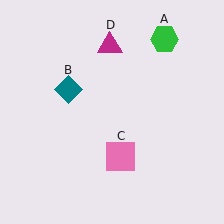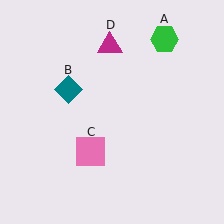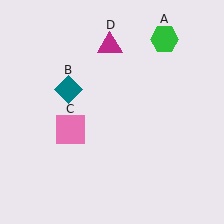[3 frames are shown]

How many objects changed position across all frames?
1 object changed position: pink square (object C).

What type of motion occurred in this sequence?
The pink square (object C) rotated clockwise around the center of the scene.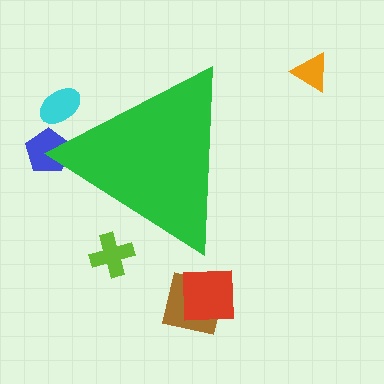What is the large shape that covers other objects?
A green triangle.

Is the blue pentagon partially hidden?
Yes, the blue pentagon is partially hidden behind the green triangle.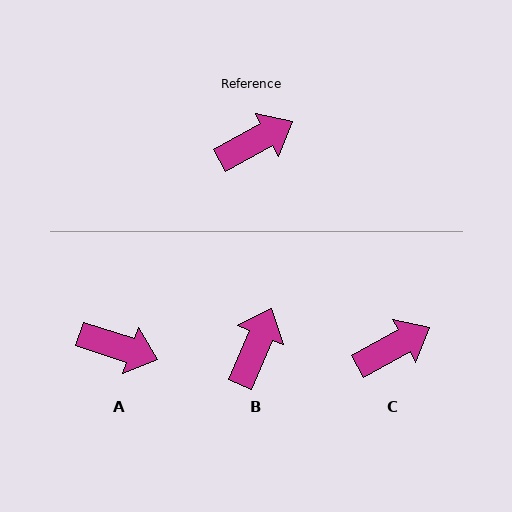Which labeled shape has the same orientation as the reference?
C.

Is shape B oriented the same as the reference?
No, it is off by about 39 degrees.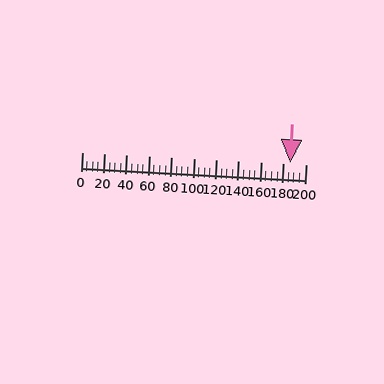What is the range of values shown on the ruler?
The ruler shows values from 0 to 200.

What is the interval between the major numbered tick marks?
The major tick marks are spaced 20 units apart.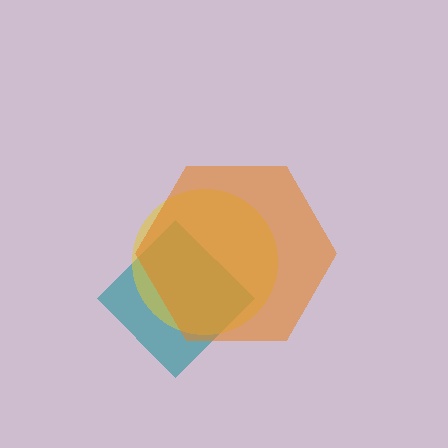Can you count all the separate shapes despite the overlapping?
Yes, there are 3 separate shapes.